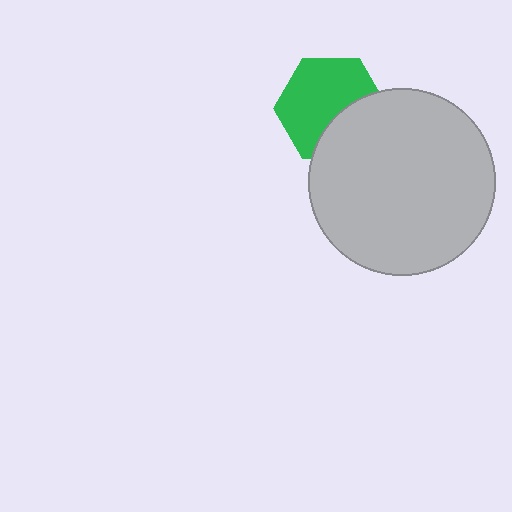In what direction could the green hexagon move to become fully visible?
The green hexagon could move toward the upper-left. That would shift it out from behind the light gray circle entirely.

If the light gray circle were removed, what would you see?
You would see the complete green hexagon.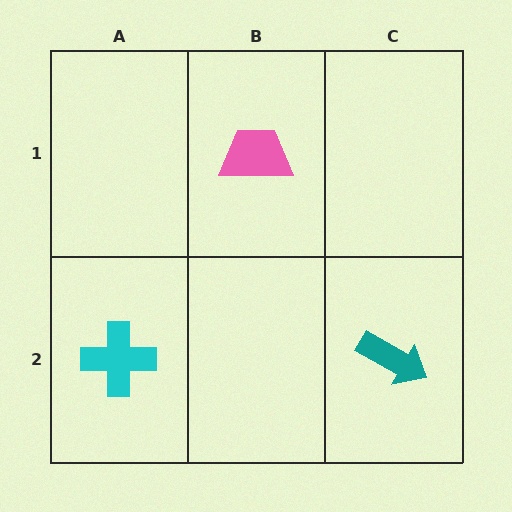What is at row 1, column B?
A pink trapezoid.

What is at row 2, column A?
A cyan cross.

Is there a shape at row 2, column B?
No, that cell is empty.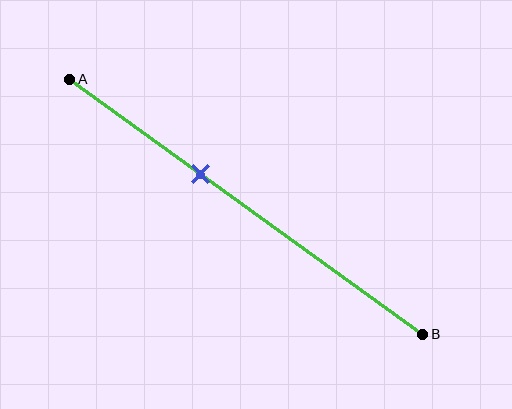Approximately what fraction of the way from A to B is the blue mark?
The blue mark is approximately 35% of the way from A to B.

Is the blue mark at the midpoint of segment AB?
No, the mark is at about 35% from A, not at the 50% midpoint.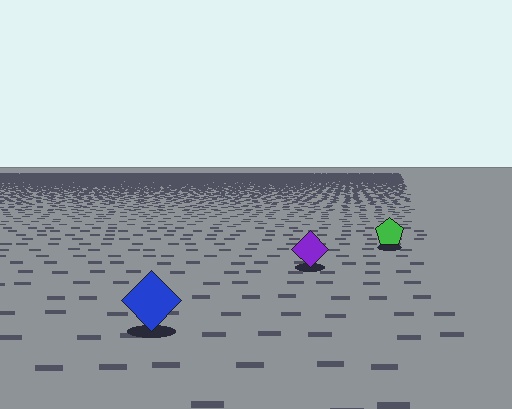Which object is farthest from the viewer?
The green pentagon is farthest from the viewer. It appears smaller and the ground texture around it is denser.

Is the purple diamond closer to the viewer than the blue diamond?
No. The blue diamond is closer — you can tell from the texture gradient: the ground texture is coarser near it.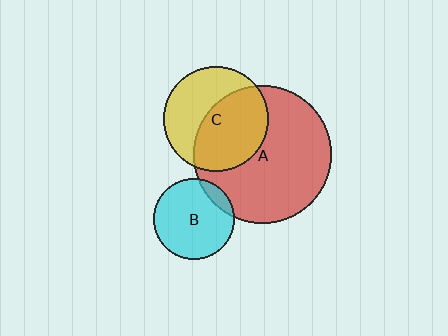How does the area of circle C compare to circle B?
Approximately 1.7 times.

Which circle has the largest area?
Circle A (red).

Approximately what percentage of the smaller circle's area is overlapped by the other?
Approximately 55%.